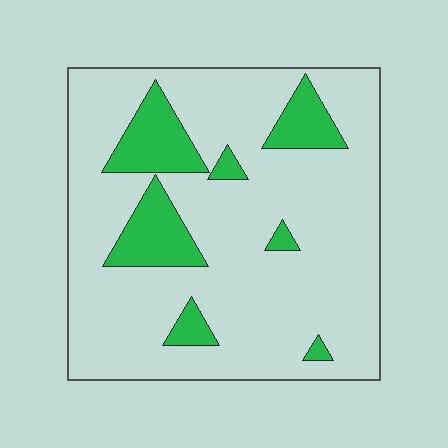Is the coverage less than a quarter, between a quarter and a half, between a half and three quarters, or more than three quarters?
Less than a quarter.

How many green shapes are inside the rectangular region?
7.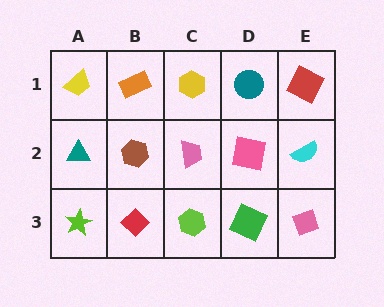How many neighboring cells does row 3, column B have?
3.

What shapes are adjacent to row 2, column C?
A yellow hexagon (row 1, column C), a lime hexagon (row 3, column C), a brown hexagon (row 2, column B), a pink square (row 2, column D).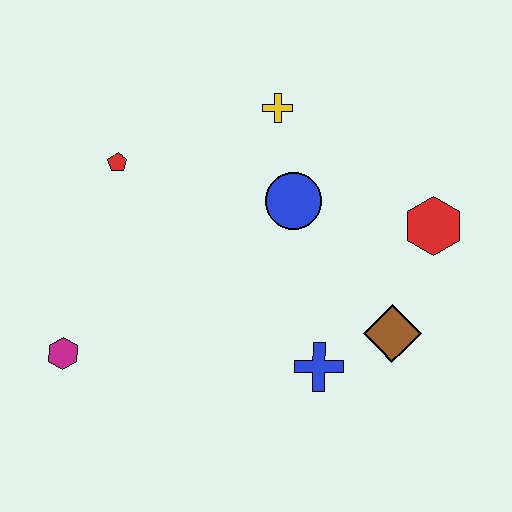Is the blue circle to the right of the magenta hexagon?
Yes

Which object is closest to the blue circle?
The yellow cross is closest to the blue circle.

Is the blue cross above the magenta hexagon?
No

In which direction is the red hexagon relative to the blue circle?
The red hexagon is to the right of the blue circle.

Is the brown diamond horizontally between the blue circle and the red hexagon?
Yes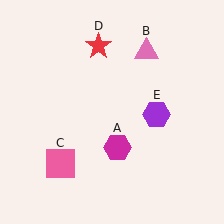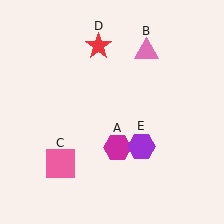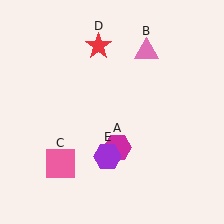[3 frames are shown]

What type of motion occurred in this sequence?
The purple hexagon (object E) rotated clockwise around the center of the scene.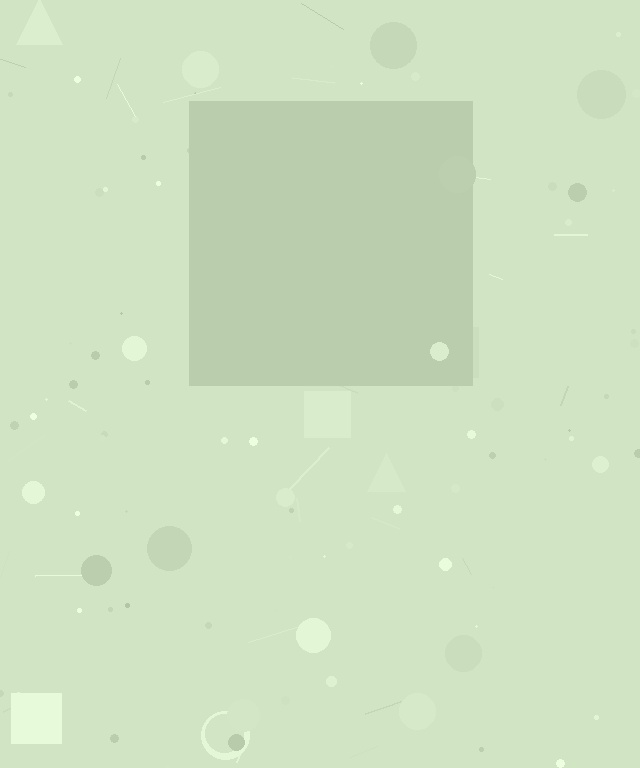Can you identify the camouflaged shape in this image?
The camouflaged shape is a square.